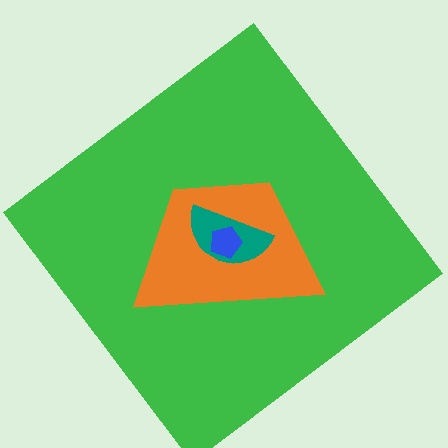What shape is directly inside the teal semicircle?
The blue pentagon.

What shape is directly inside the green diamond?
The orange trapezoid.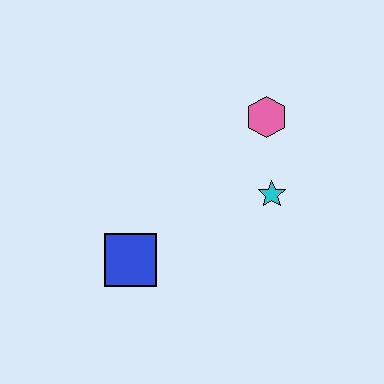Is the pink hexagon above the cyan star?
Yes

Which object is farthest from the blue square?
The pink hexagon is farthest from the blue square.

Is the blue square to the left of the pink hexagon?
Yes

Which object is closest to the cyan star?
The pink hexagon is closest to the cyan star.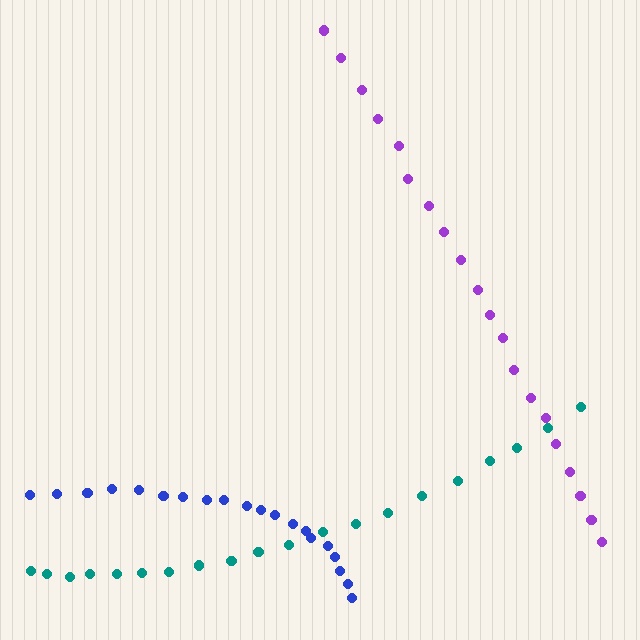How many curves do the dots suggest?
There are 3 distinct paths.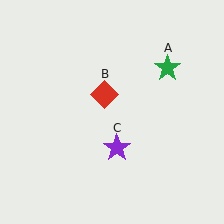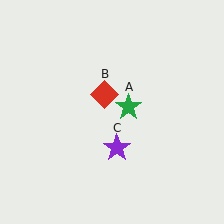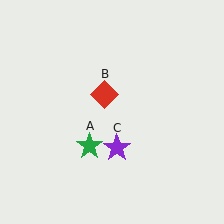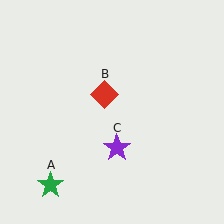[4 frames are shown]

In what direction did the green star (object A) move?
The green star (object A) moved down and to the left.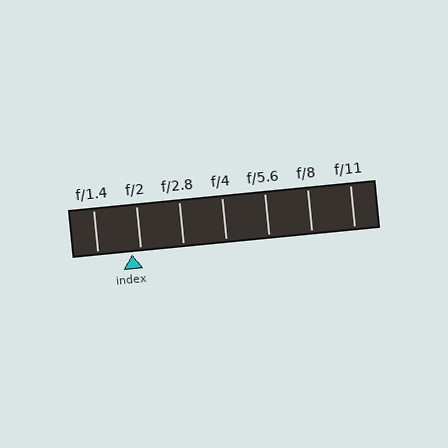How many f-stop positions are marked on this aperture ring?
There are 7 f-stop positions marked.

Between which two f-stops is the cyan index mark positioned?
The index mark is between f/1.4 and f/2.